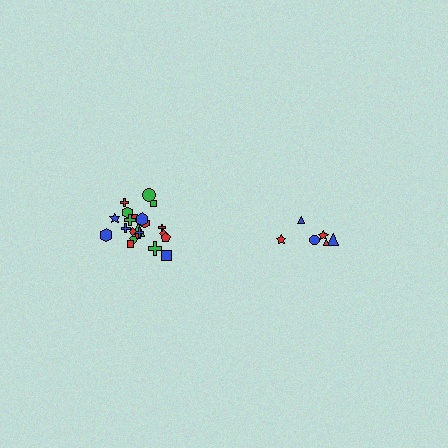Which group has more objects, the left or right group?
The left group.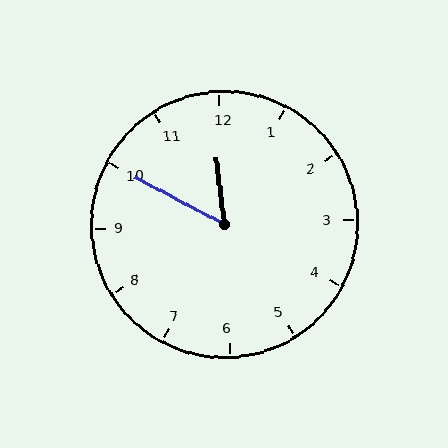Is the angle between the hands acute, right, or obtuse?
It is acute.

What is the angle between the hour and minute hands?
Approximately 55 degrees.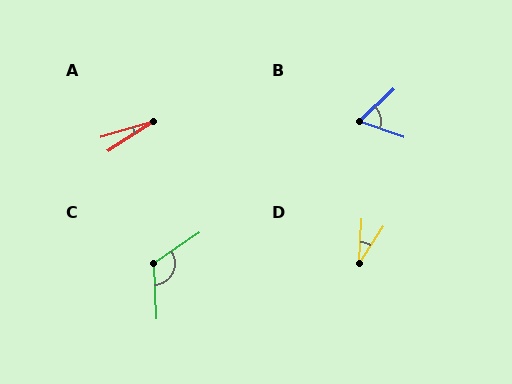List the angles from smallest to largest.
A (17°), D (30°), B (61°), C (122°).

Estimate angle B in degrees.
Approximately 61 degrees.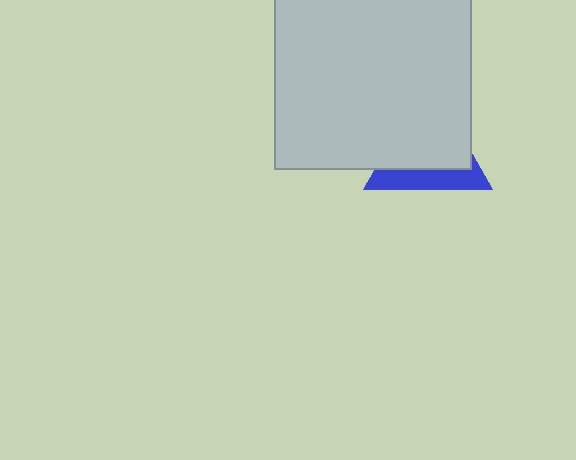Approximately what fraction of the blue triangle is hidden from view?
Roughly 67% of the blue triangle is hidden behind the light gray square.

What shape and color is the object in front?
The object in front is a light gray square.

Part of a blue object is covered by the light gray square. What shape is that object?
It is a triangle.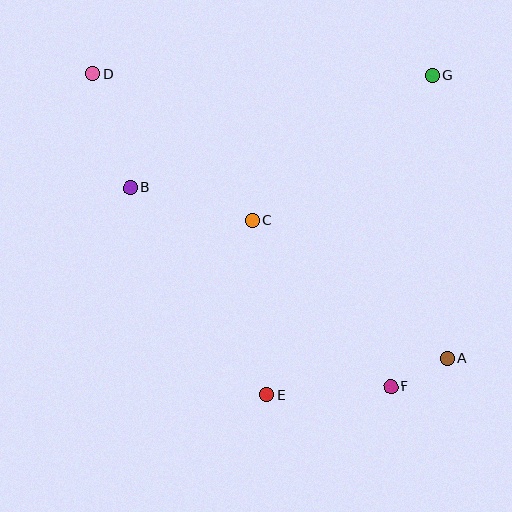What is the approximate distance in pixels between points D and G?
The distance between D and G is approximately 339 pixels.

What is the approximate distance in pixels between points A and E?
The distance between A and E is approximately 185 pixels.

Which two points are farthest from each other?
Points A and D are farthest from each other.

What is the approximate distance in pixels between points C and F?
The distance between C and F is approximately 217 pixels.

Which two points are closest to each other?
Points A and F are closest to each other.